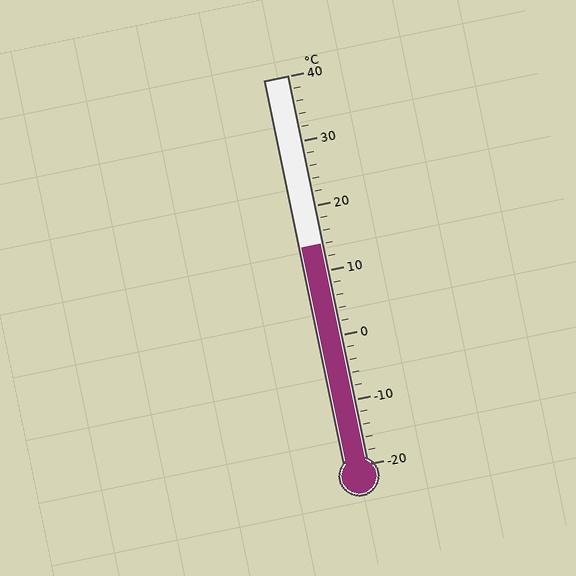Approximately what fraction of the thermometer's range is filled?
The thermometer is filled to approximately 55% of its range.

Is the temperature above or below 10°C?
The temperature is above 10°C.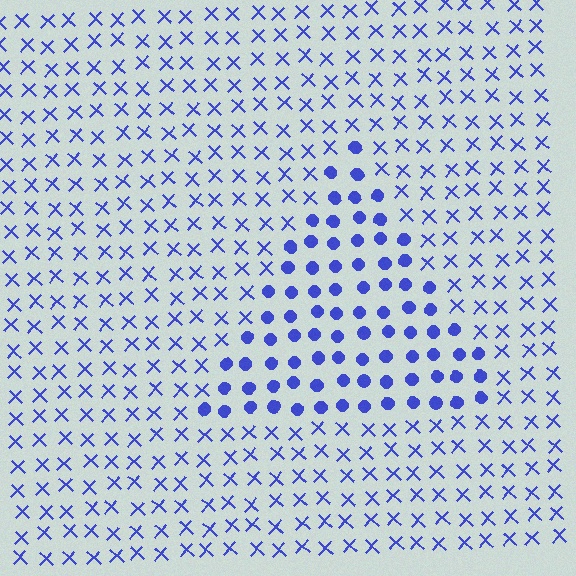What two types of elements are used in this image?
The image uses circles inside the triangle region and X marks outside it.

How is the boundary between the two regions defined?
The boundary is defined by a change in element shape: circles inside vs. X marks outside. All elements share the same color and spacing.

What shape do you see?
I see a triangle.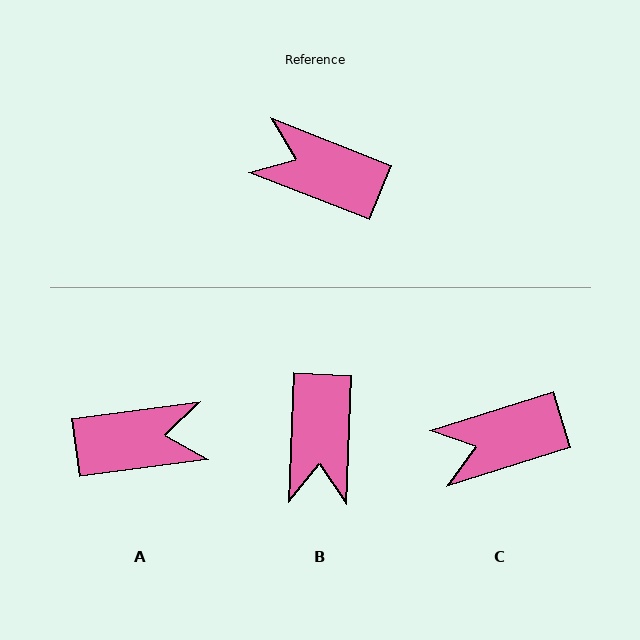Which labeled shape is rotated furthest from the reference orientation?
A, about 151 degrees away.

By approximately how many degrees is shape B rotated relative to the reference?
Approximately 109 degrees counter-clockwise.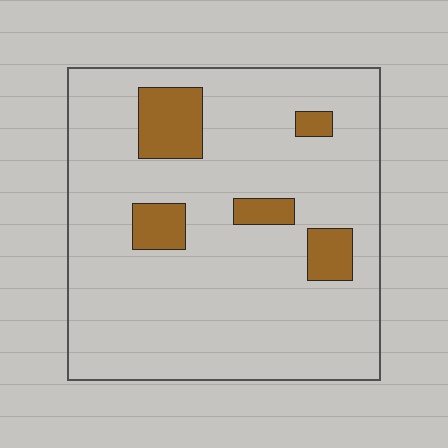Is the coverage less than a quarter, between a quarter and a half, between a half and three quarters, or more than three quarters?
Less than a quarter.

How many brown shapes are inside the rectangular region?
5.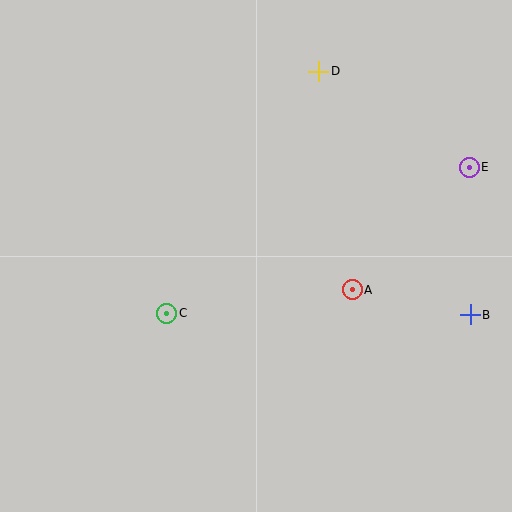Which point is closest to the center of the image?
Point A at (352, 290) is closest to the center.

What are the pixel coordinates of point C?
Point C is at (167, 313).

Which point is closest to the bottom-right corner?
Point B is closest to the bottom-right corner.